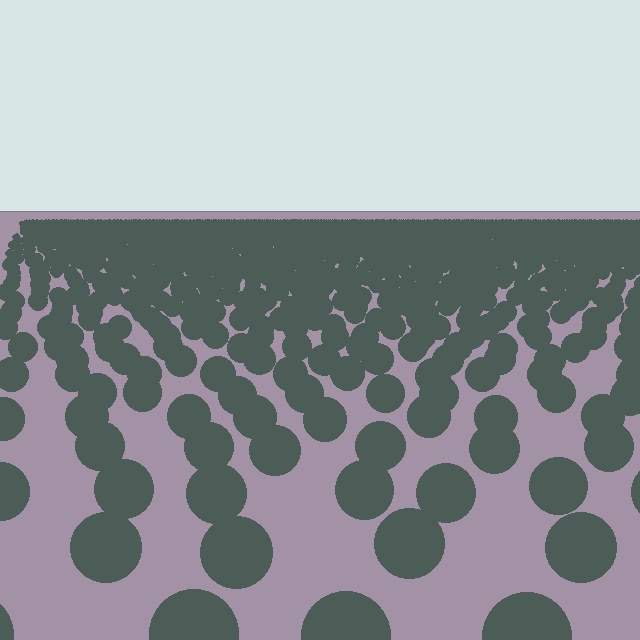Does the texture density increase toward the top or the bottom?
Density increases toward the top.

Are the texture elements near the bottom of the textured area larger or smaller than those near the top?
Larger. Near the bottom, elements are closer to the viewer and appear at a bigger on-screen size.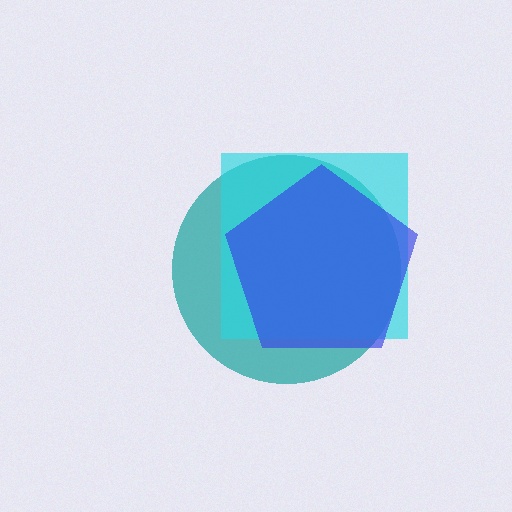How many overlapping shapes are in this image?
There are 3 overlapping shapes in the image.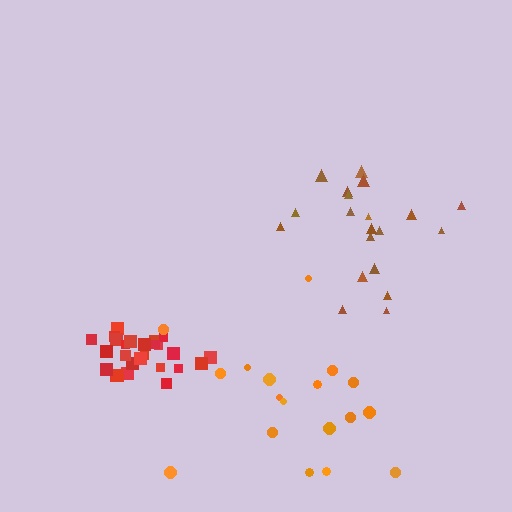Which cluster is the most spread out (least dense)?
Orange.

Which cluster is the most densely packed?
Red.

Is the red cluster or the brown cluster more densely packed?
Red.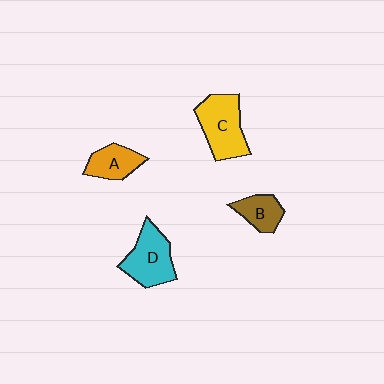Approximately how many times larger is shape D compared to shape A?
Approximately 1.5 times.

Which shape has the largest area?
Shape C (yellow).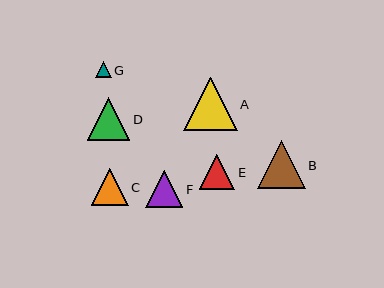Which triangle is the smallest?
Triangle G is the smallest with a size of approximately 15 pixels.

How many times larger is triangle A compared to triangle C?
Triangle A is approximately 1.4 times the size of triangle C.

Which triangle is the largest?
Triangle A is the largest with a size of approximately 54 pixels.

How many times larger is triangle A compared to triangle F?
Triangle A is approximately 1.4 times the size of triangle F.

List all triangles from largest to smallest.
From largest to smallest: A, B, D, F, C, E, G.